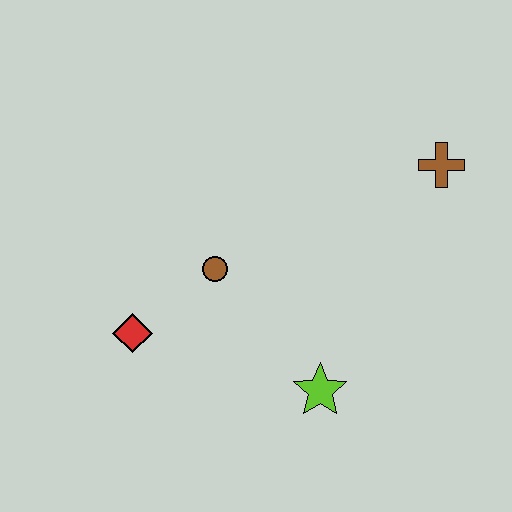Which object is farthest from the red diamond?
The brown cross is farthest from the red diamond.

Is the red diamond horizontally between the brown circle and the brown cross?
No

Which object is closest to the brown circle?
The red diamond is closest to the brown circle.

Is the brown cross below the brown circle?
No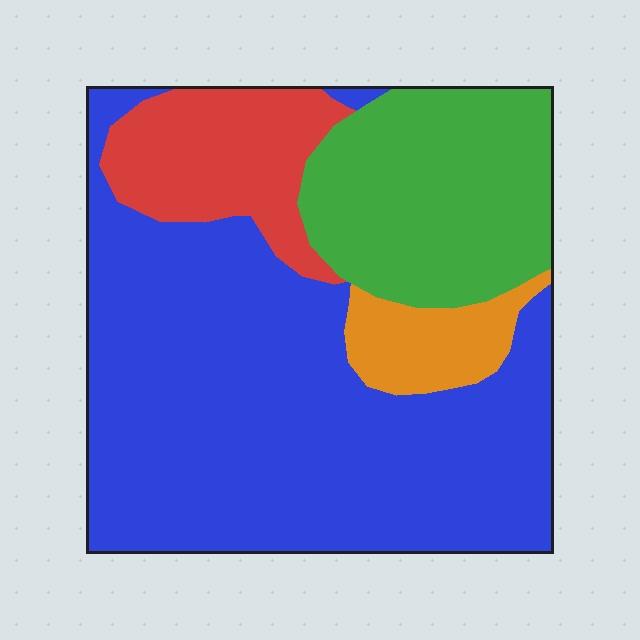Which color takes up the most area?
Blue, at roughly 60%.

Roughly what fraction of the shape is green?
Green takes up between a sixth and a third of the shape.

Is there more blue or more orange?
Blue.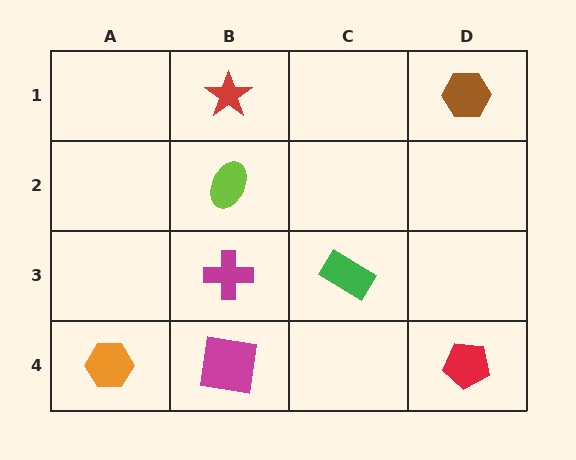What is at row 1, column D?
A brown hexagon.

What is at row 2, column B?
A lime ellipse.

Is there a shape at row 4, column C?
No, that cell is empty.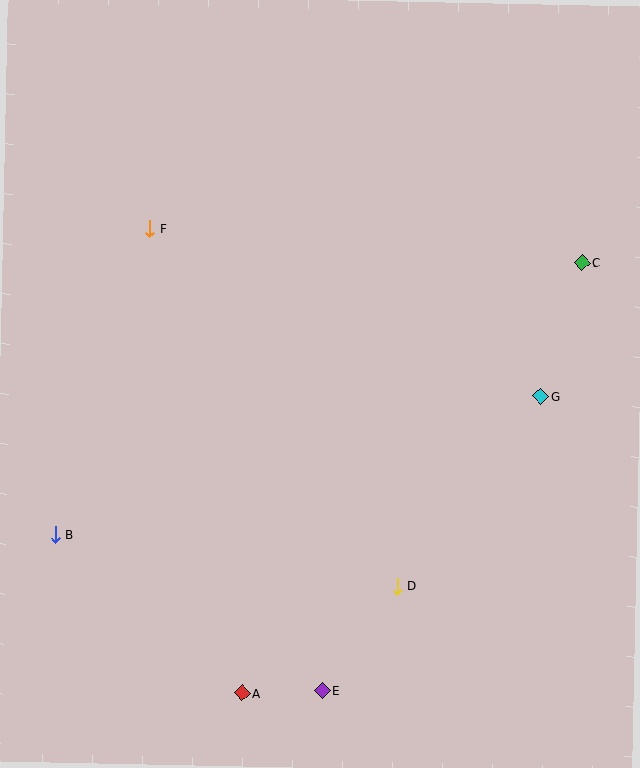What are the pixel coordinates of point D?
Point D is at (397, 586).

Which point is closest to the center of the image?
Point D at (397, 586) is closest to the center.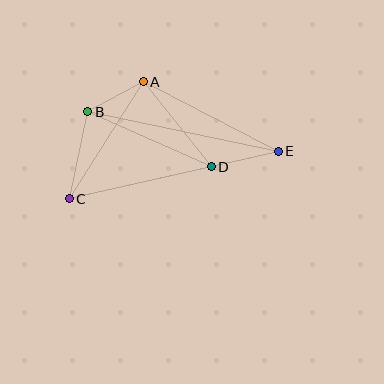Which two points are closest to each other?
Points A and B are closest to each other.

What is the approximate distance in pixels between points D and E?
The distance between D and E is approximately 69 pixels.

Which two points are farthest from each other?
Points C and E are farthest from each other.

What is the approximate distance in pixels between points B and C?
The distance between B and C is approximately 89 pixels.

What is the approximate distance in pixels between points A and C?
The distance between A and C is approximately 138 pixels.